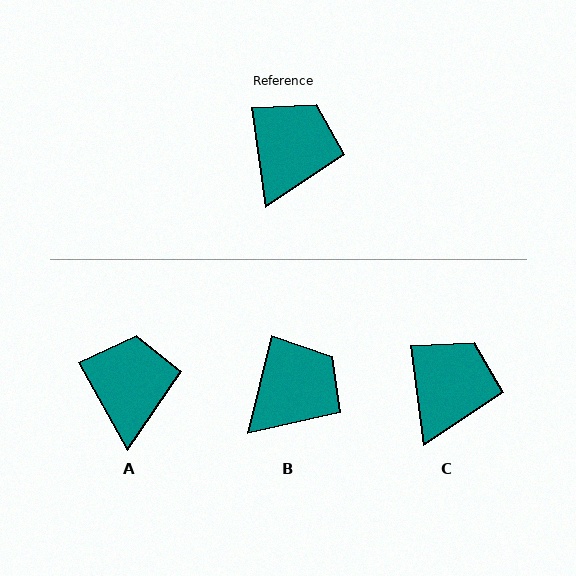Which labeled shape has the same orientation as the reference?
C.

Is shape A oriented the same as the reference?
No, it is off by about 22 degrees.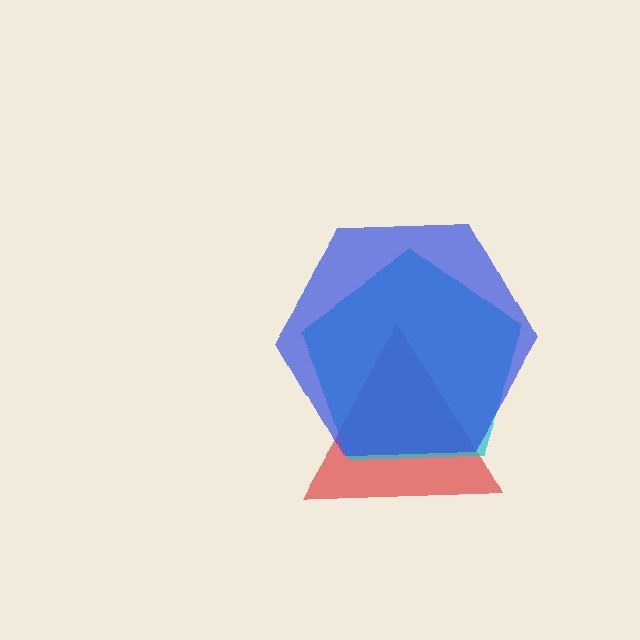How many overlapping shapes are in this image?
There are 3 overlapping shapes in the image.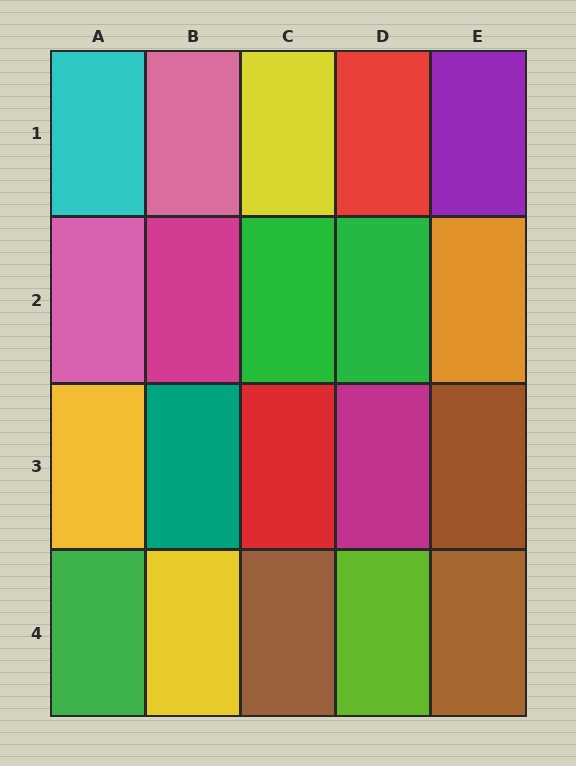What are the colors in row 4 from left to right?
Green, yellow, brown, lime, brown.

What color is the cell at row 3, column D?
Magenta.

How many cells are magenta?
2 cells are magenta.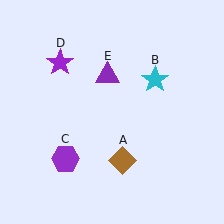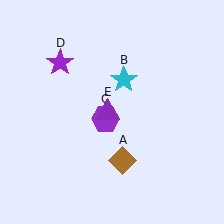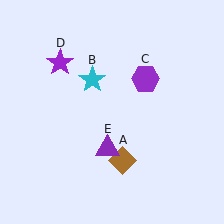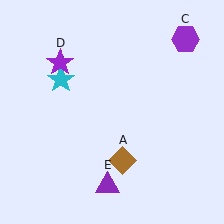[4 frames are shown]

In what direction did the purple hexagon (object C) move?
The purple hexagon (object C) moved up and to the right.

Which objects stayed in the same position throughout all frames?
Brown diamond (object A) and purple star (object D) remained stationary.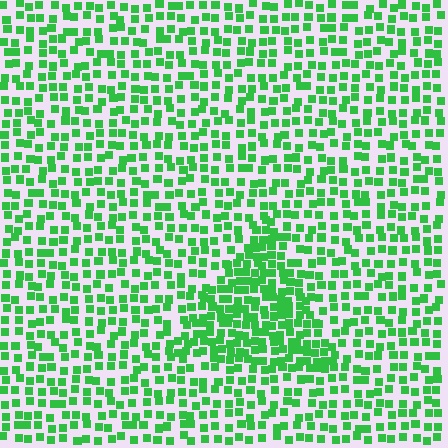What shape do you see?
I see a triangle.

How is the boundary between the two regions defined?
The boundary is defined by a change in element density (approximately 1.8x ratio). All elements are the same color, size, and shape.